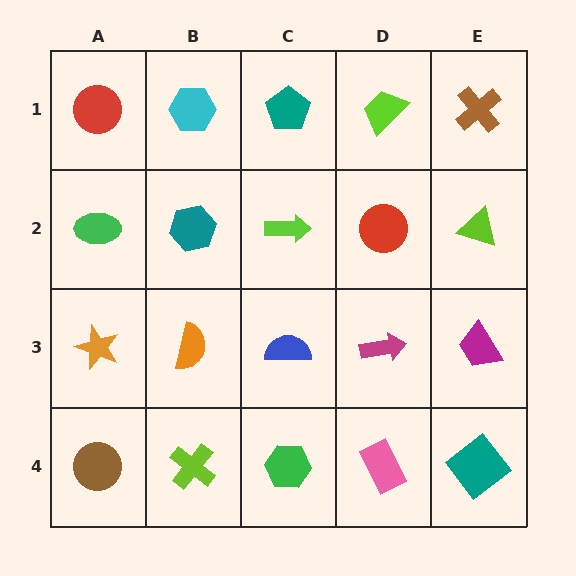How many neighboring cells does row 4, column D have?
3.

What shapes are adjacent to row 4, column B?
An orange semicircle (row 3, column B), a brown circle (row 4, column A), a green hexagon (row 4, column C).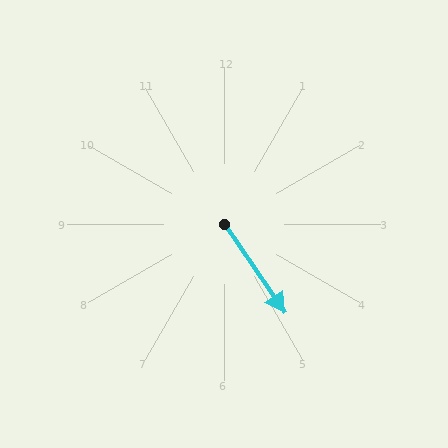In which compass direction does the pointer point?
Southeast.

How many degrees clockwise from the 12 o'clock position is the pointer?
Approximately 146 degrees.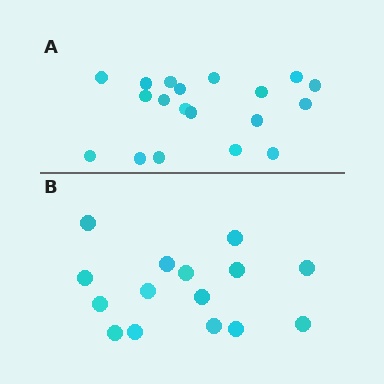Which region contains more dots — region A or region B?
Region A (the top region) has more dots.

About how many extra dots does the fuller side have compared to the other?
Region A has about 4 more dots than region B.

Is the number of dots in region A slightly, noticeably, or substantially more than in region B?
Region A has noticeably more, but not dramatically so. The ratio is roughly 1.3 to 1.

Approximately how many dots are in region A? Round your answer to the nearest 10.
About 20 dots. (The exact count is 19, which rounds to 20.)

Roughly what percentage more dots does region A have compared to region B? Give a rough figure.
About 25% more.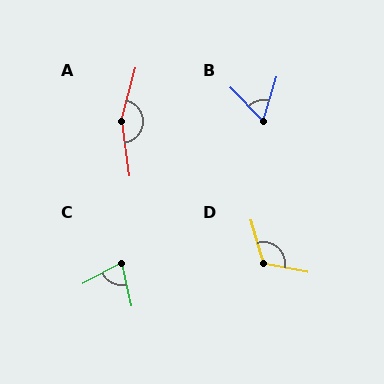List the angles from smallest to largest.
B (61°), C (76°), D (117°), A (157°).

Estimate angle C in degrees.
Approximately 76 degrees.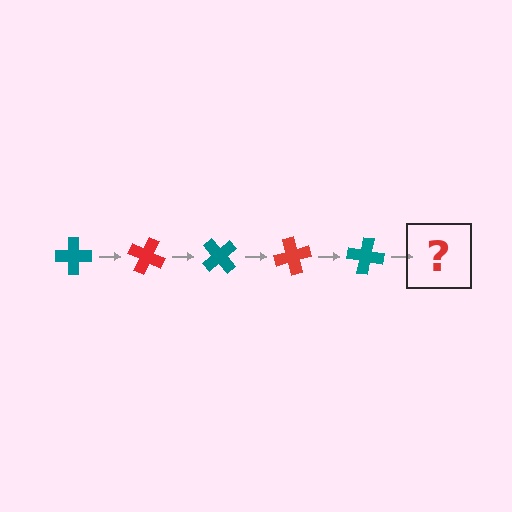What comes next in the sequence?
The next element should be a red cross, rotated 125 degrees from the start.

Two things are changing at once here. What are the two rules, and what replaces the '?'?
The two rules are that it rotates 25 degrees each step and the color cycles through teal and red. The '?' should be a red cross, rotated 125 degrees from the start.